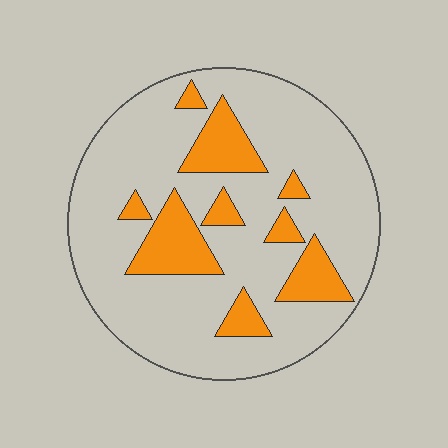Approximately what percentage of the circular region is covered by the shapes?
Approximately 20%.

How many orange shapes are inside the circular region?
9.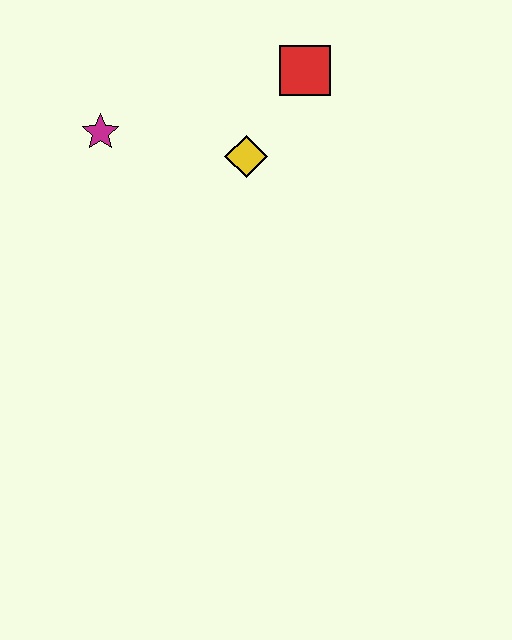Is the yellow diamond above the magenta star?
No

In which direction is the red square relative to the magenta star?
The red square is to the right of the magenta star.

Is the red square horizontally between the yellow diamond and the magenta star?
No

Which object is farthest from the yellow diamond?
The magenta star is farthest from the yellow diamond.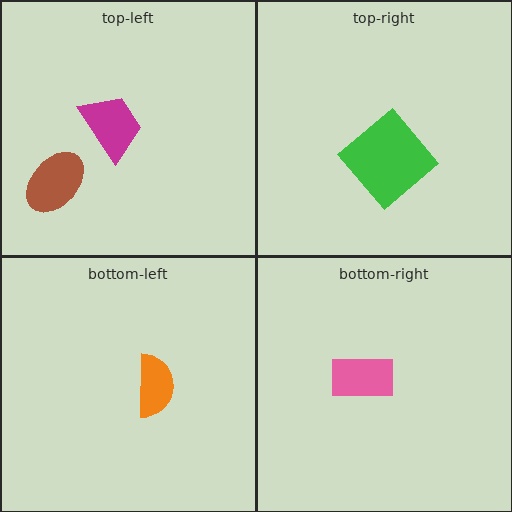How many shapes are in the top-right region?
1.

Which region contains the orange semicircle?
The bottom-left region.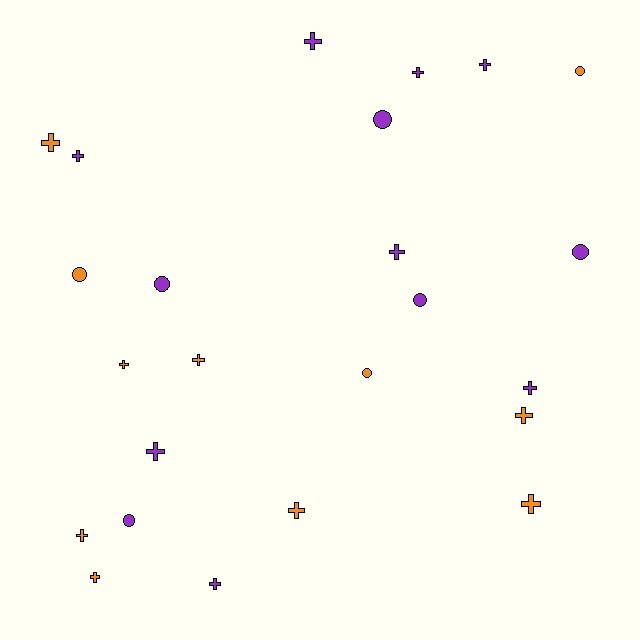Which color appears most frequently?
Purple, with 13 objects.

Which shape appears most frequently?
Cross, with 16 objects.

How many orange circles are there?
There are 3 orange circles.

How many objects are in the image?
There are 24 objects.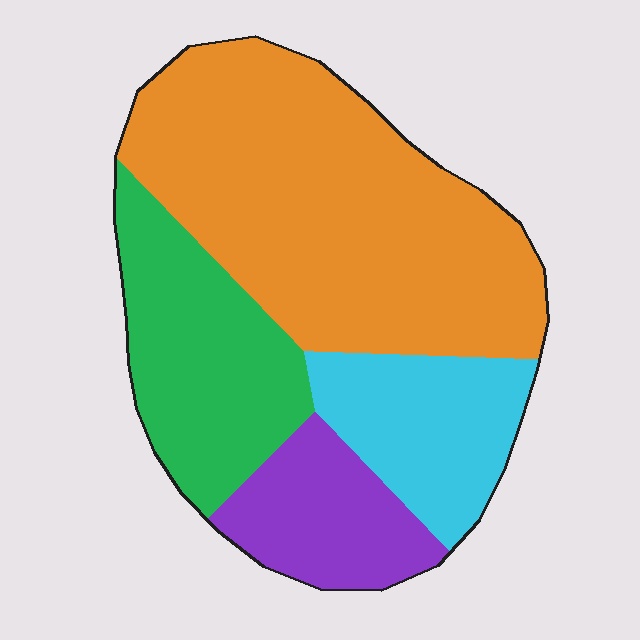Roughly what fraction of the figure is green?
Green takes up between a sixth and a third of the figure.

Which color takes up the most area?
Orange, at roughly 50%.